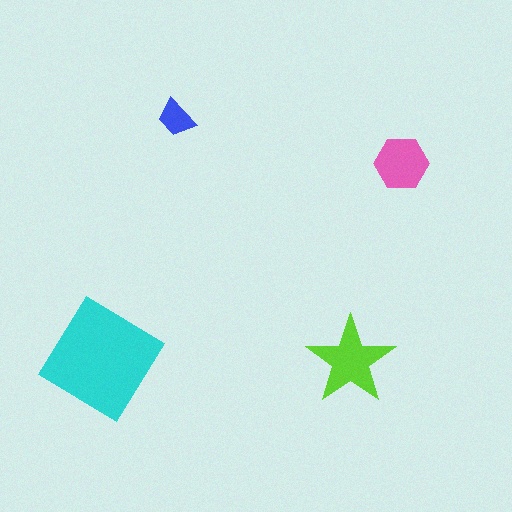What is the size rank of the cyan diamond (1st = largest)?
1st.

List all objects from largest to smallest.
The cyan diamond, the lime star, the pink hexagon, the blue trapezoid.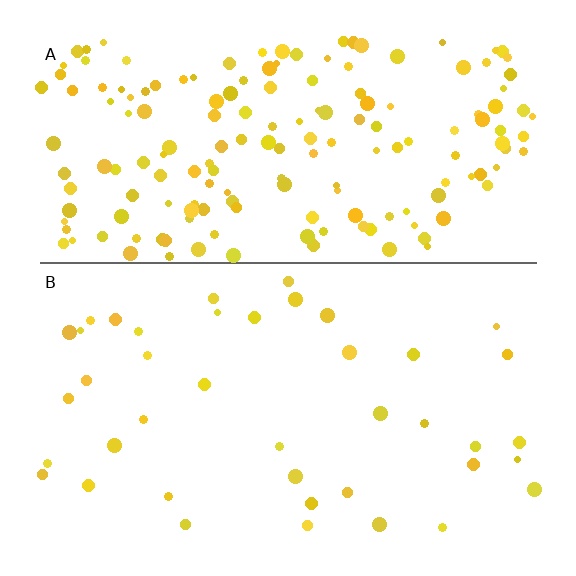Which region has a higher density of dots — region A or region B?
A (the top).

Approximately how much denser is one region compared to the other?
Approximately 4.3× — region A over region B.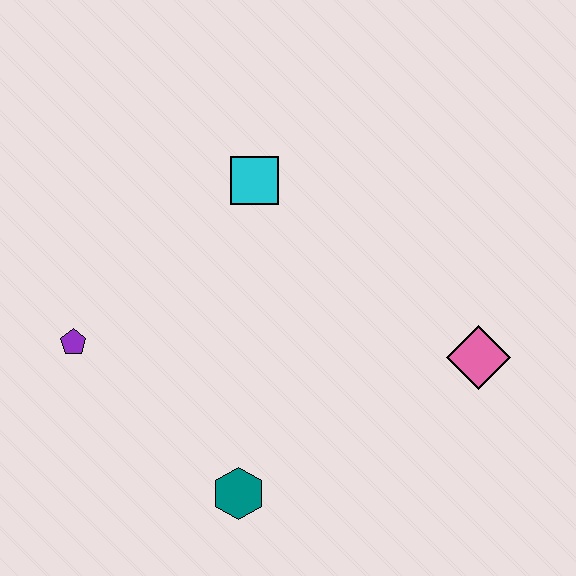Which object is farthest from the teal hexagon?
The cyan square is farthest from the teal hexagon.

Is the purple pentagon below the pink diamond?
No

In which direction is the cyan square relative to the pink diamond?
The cyan square is to the left of the pink diamond.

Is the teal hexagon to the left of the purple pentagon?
No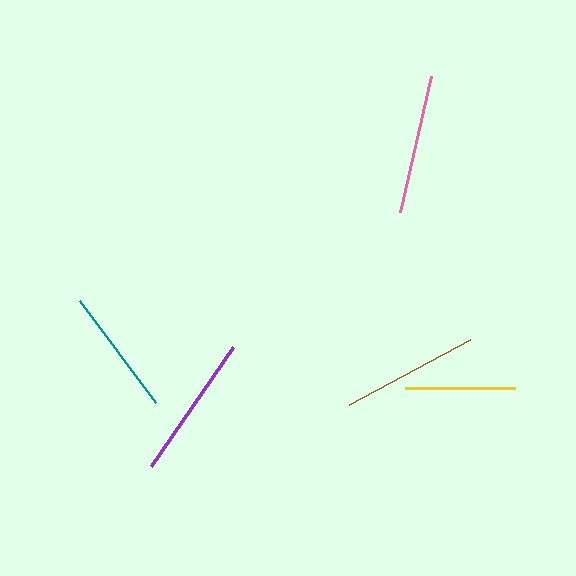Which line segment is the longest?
The purple line is the longest at approximately 145 pixels.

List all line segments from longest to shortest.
From longest to shortest: purple, pink, brown, teal, yellow.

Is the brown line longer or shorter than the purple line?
The purple line is longer than the brown line.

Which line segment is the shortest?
The yellow line is the shortest at approximately 110 pixels.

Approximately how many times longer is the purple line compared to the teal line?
The purple line is approximately 1.1 times the length of the teal line.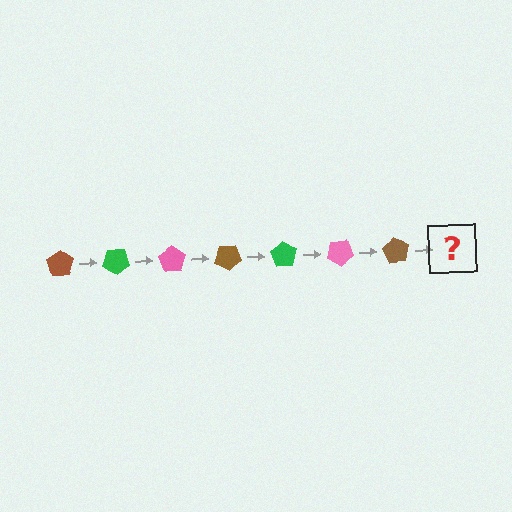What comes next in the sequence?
The next element should be a green pentagon, rotated 245 degrees from the start.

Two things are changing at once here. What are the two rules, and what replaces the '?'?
The two rules are that it rotates 35 degrees each step and the color cycles through brown, green, and pink. The '?' should be a green pentagon, rotated 245 degrees from the start.